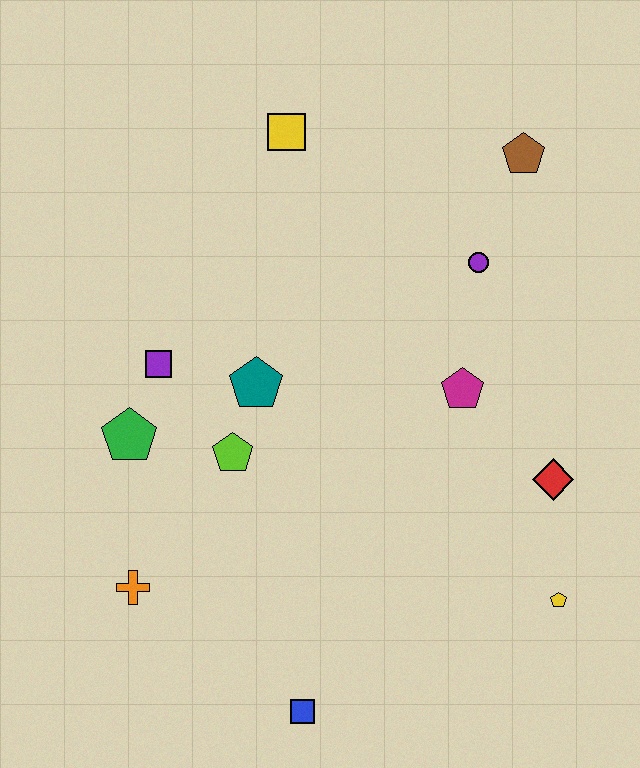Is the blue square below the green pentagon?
Yes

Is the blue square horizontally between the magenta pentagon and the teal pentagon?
Yes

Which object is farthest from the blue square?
The brown pentagon is farthest from the blue square.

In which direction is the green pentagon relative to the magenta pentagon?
The green pentagon is to the left of the magenta pentagon.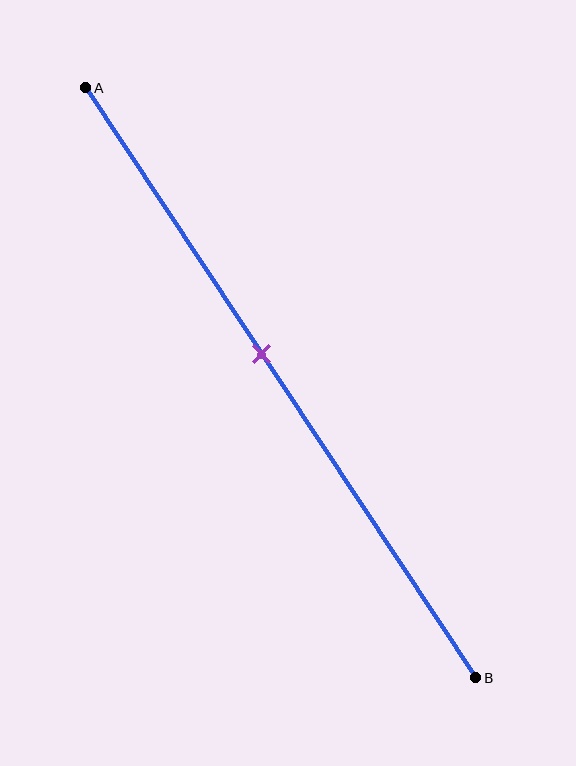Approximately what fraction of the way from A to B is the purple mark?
The purple mark is approximately 45% of the way from A to B.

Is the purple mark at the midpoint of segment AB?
No, the mark is at about 45% from A, not at the 50% midpoint.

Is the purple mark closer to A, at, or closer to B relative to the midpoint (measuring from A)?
The purple mark is closer to point A than the midpoint of segment AB.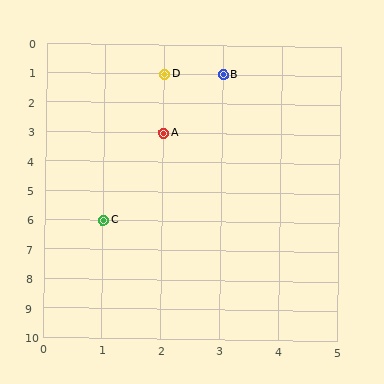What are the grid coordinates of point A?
Point A is at grid coordinates (2, 3).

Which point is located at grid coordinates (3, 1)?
Point B is at (3, 1).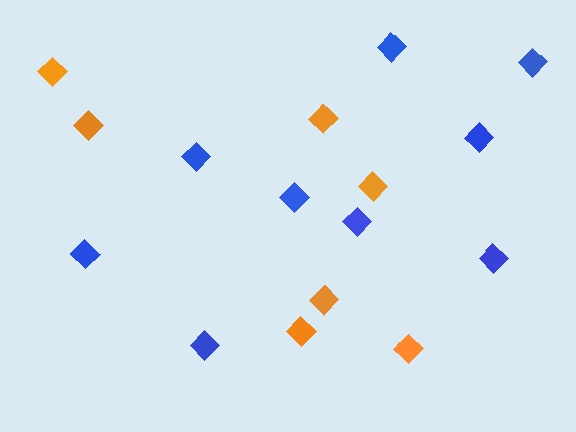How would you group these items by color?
There are 2 groups: one group of blue diamonds (9) and one group of orange diamonds (7).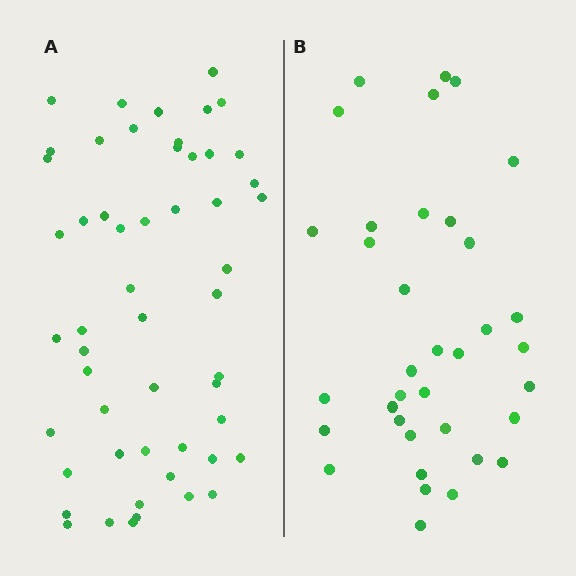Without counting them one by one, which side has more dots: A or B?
Region A (the left region) has more dots.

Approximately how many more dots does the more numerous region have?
Region A has approximately 15 more dots than region B.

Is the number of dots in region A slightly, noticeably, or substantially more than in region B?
Region A has substantially more. The ratio is roughly 1.5 to 1.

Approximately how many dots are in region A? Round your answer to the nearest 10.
About 50 dots. (The exact count is 53, which rounds to 50.)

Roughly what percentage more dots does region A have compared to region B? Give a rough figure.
About 45% more.